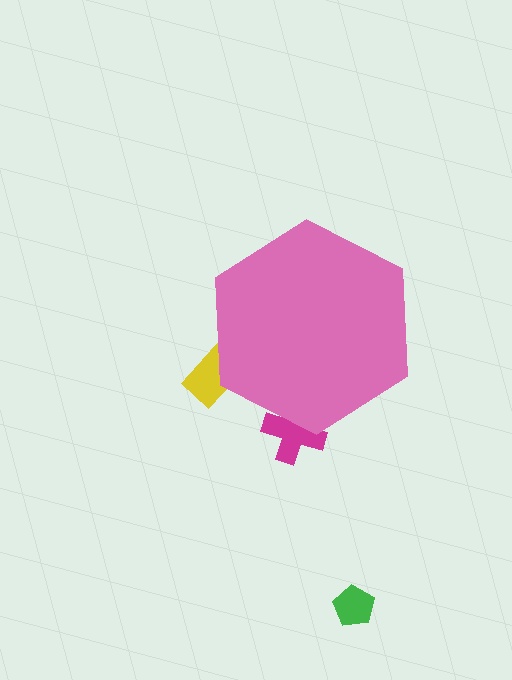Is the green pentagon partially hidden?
No, the green pentagon is fully visible.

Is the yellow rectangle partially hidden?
Yes, the yellow rectangle is partially hidden behind the pink hexagon.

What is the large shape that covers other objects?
A pink hexagon.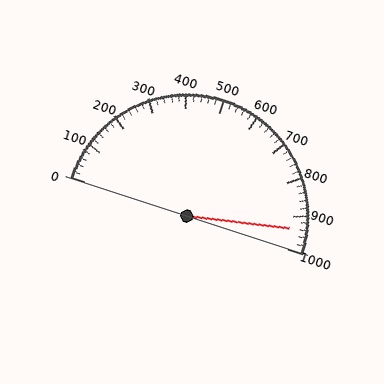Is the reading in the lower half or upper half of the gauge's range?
The reading is in the upper half of the range (0 to 1000).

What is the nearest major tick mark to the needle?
The nearest major tick mark is 900.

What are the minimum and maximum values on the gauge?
The gauge ranges from 0 to 1000.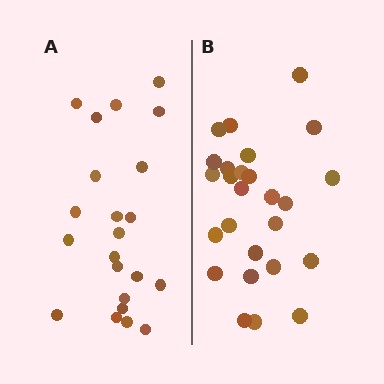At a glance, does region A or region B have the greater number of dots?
Region B (the right region) has more dots.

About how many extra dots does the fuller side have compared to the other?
Region B has about 4 more dots than region A.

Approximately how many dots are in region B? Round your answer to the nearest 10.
About 30 dots. (The exact count is 26, which rounds to 30.)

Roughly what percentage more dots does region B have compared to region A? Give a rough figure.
About 20% more.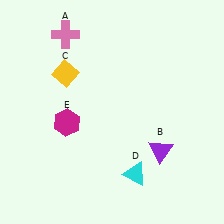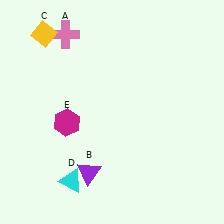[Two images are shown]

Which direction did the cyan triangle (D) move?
The cyan triangle (D) moved left.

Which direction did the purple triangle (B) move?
The purple triangle (B) moved left.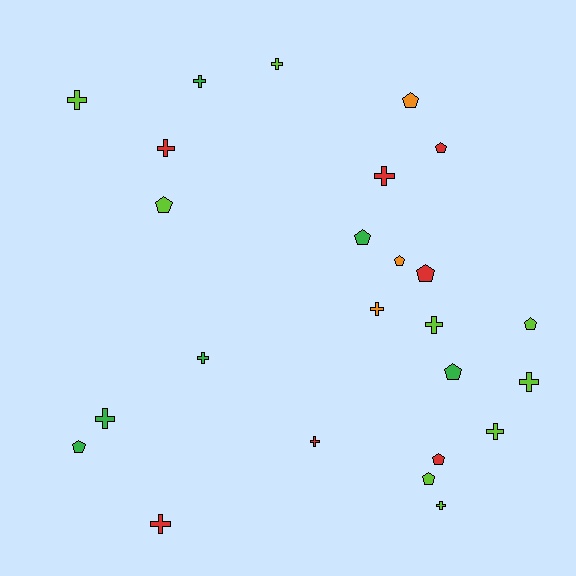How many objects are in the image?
There are 25 objects.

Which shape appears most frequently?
Cross, with 14 objects.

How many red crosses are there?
There are 4 red crosses.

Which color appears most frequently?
Lime, with 9 objects.